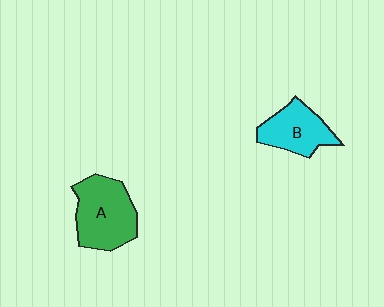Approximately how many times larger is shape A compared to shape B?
Approximately 1.4 times.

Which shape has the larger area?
Shape A (green).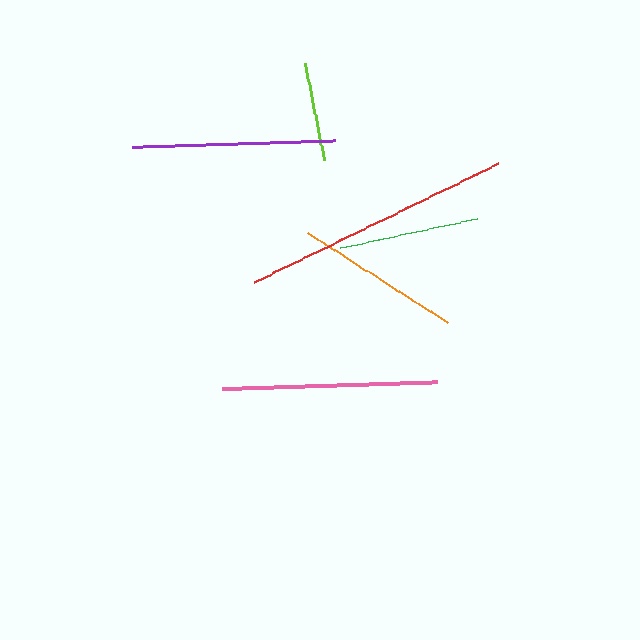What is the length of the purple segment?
The purple segment is approximately 202 pixels long.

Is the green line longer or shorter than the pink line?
The pink line is longer than the green line.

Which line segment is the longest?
The red line is the longest at approximately 272 pixels.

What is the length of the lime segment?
The lime segment is approximately 98 pixels long.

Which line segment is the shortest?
The lime line is the shortest at approximately 98 pixels.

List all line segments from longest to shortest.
From longest to shortest: red, pink, purple, orange, green, lime.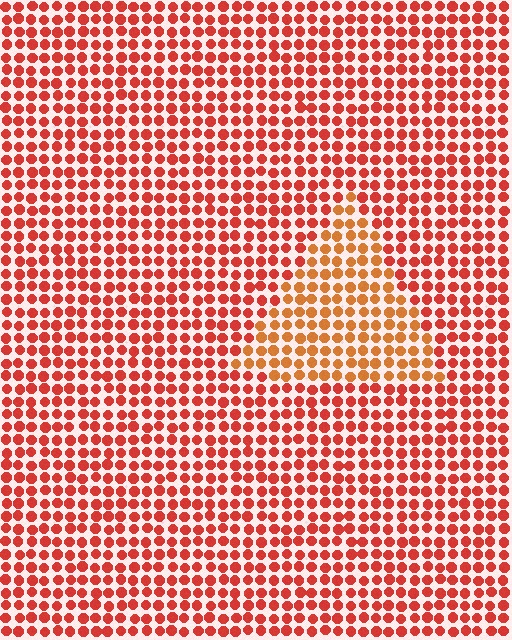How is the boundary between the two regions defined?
The boundary is defined purely by a slight shift in hue (about 25 degrees). Spacing, size, and orientation are identical on both sides.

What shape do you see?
I see a triangle.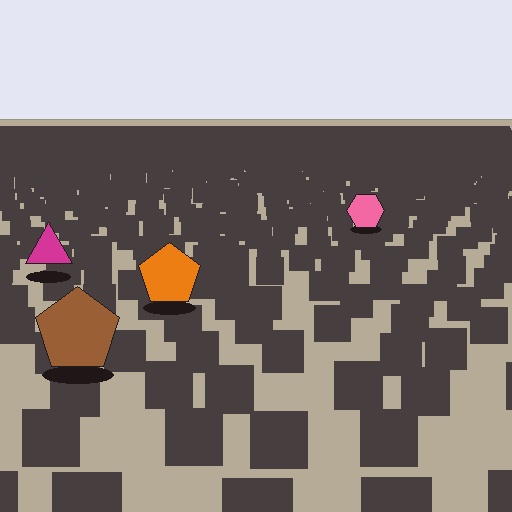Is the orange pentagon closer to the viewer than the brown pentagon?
No. The brown pentagon is closer — you can tell from the texture gradient: the ground texture is coarser near it.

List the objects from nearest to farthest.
From nearest to farthest: the brown pentagon, the orange pentagon, the magenta triangle, the pink hexagon.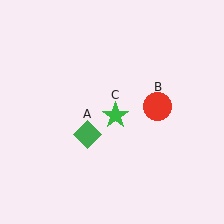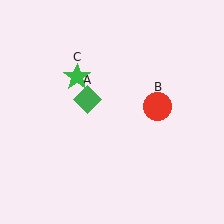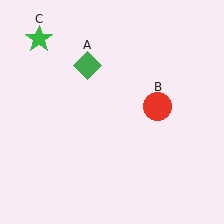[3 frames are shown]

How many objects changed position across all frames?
2 objects changed position: green diamond (object A), green star (object C).